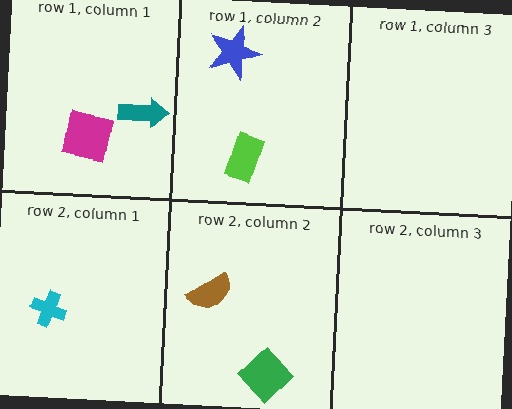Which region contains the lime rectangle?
The row 1, column 2 region.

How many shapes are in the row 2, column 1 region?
1.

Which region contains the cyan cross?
The row 2, column 1 region.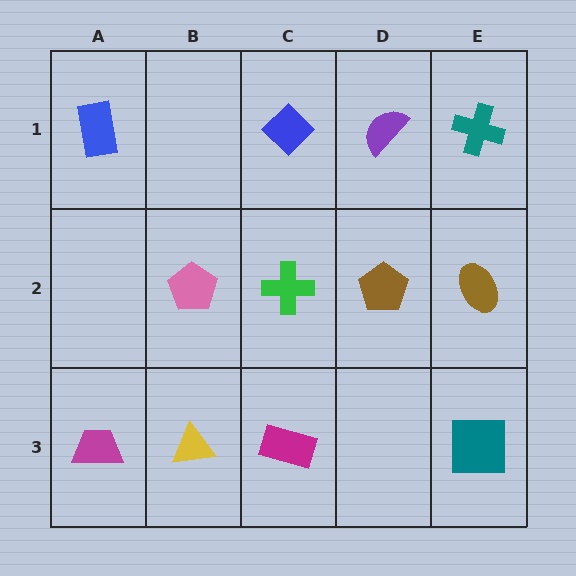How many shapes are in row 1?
4 shapes.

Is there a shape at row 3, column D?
No, that cell is empty.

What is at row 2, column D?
A brown pentagon.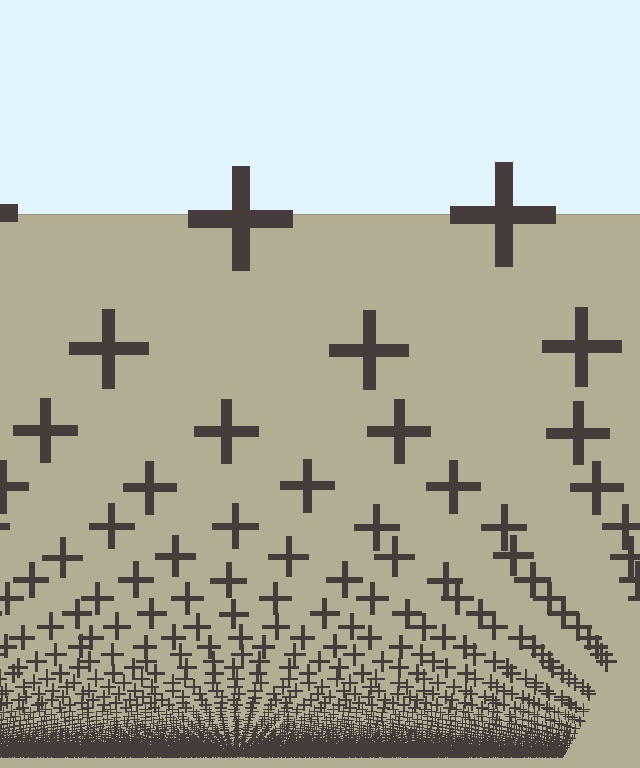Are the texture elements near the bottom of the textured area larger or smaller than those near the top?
Smaller. The gradient is inverted — elements near the bottom are smaller and denser.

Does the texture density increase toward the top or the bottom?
Density increases toward the bottom.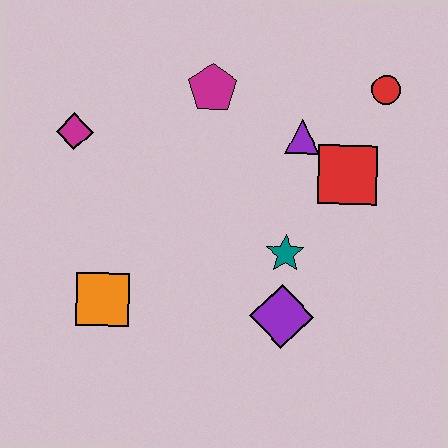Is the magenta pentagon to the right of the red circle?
No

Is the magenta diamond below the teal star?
No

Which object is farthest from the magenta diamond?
The red circle is farthest from the magenta diamond.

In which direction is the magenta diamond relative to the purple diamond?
The magenta diamond is to the left of the purple diamond.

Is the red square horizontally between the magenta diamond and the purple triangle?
No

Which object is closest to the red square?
The purple triangle is closest to the red square.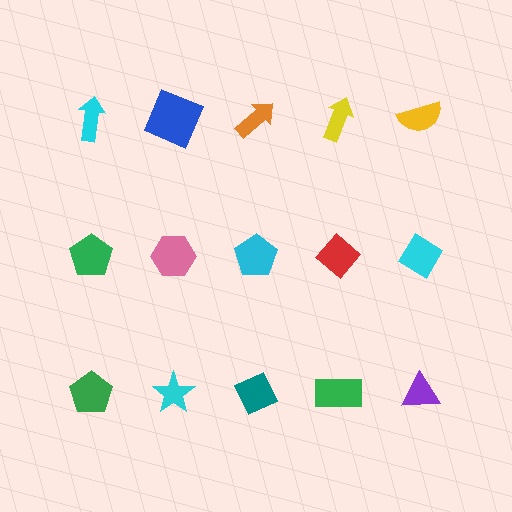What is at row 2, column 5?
A cyan diamond.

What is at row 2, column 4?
A red diamond.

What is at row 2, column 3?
A cyan pentagon.